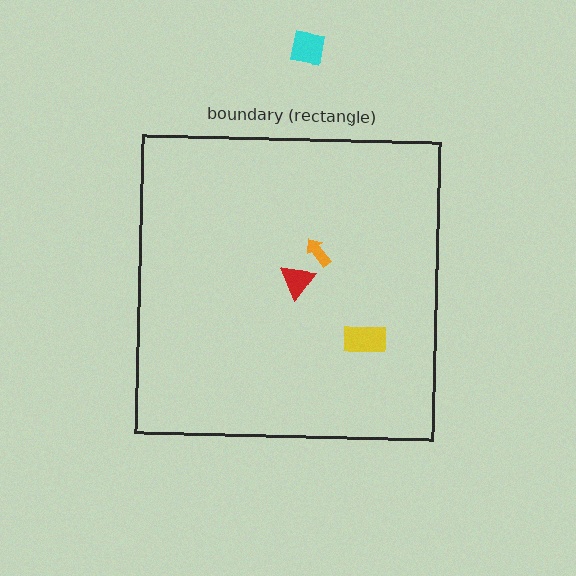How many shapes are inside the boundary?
3 inside, 1 outside.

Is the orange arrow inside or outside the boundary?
Inside.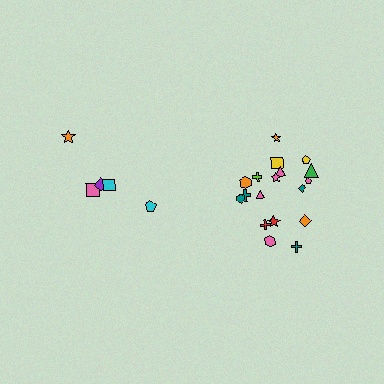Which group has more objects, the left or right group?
The right group.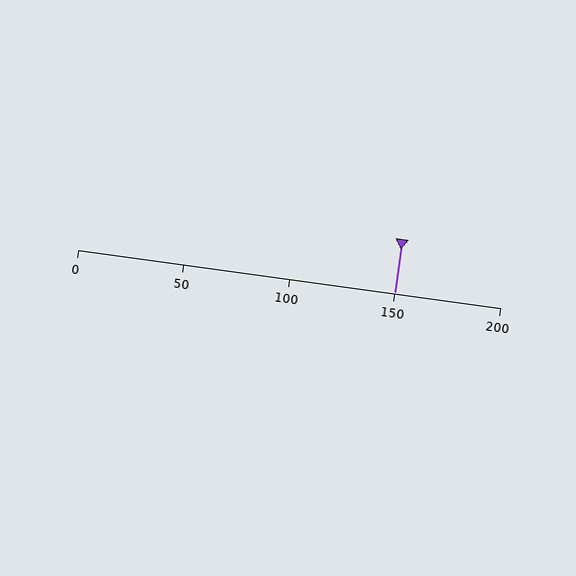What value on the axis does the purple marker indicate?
The marker indicates approximately 150.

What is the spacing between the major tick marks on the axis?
The major ticks are spaced 50 apart.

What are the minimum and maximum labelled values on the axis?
The axis runs from 0 to 200.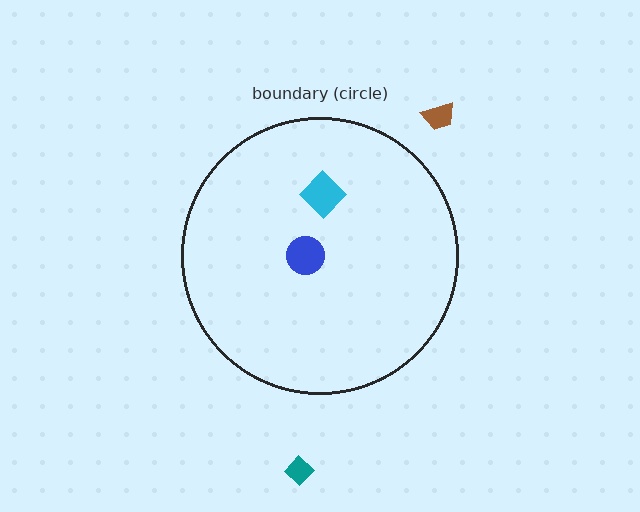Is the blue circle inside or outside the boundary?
Inside.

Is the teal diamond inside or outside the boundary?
Outside.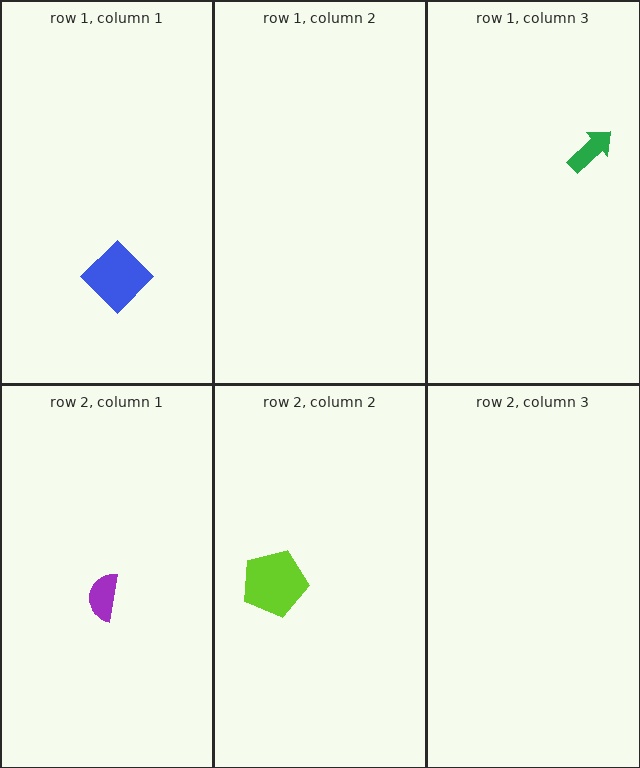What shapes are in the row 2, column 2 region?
The lime pentagon.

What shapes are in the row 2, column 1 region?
The purple semicircle.